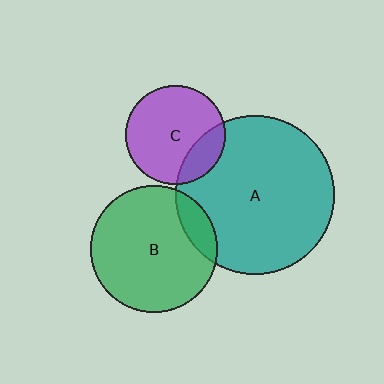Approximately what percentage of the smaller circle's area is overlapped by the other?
Approximately 20%.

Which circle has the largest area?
Circle A (teal).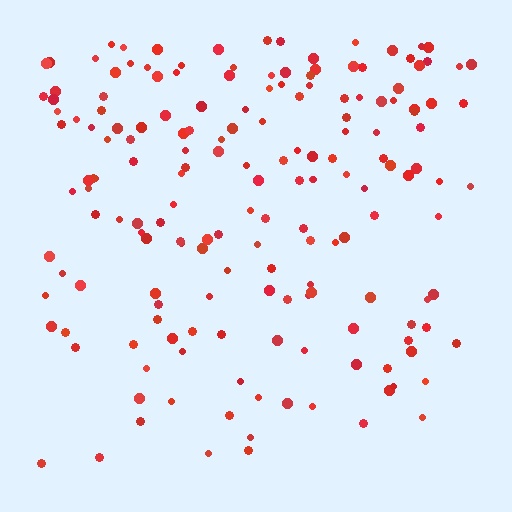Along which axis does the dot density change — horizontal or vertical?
Vertical.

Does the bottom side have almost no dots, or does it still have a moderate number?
Still a moderate number, just noticeably fewer than the top.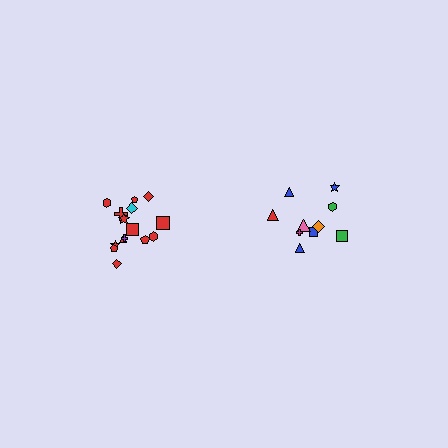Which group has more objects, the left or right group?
The left group.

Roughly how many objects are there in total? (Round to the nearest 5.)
Roughly 25 objects in total.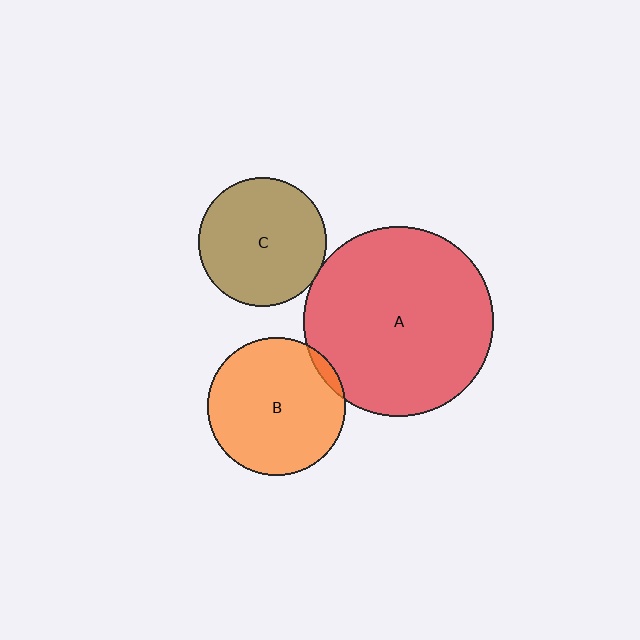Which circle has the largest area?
Circle A (red).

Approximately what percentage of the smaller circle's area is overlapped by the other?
Approximately 5%.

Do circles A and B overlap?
Yes.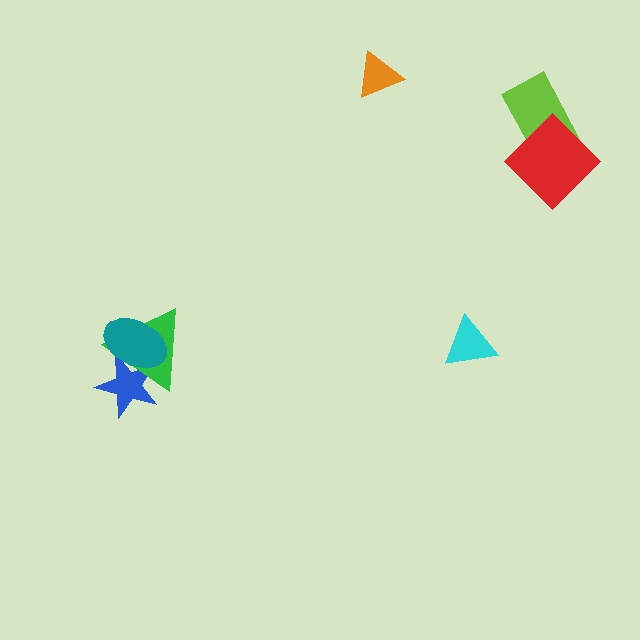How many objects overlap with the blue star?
2 objects overlap with the blue star.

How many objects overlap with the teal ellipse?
2 objects overlap with the teal ellipse.